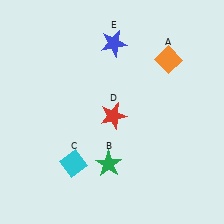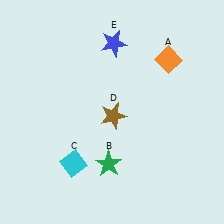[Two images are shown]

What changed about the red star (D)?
In Image 1, D is red. In Image 2, it changed to brown.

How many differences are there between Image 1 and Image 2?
There is 1 difference between the two images.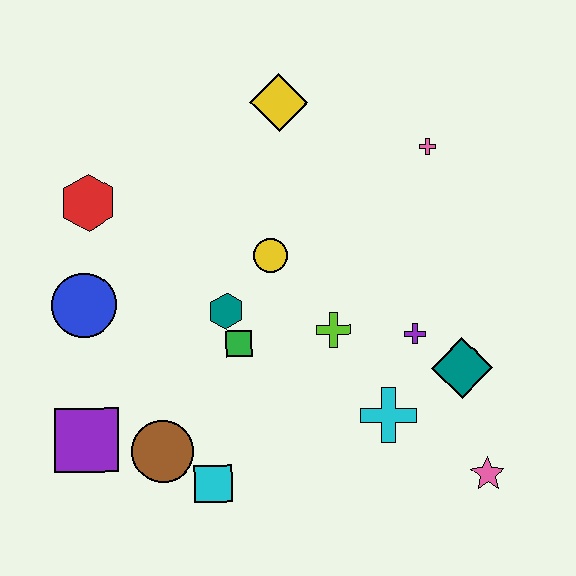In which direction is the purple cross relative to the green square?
The purple cross is to the right of the green square.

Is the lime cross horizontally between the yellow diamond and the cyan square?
No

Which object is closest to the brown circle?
The cyan square is closest to the brown circle.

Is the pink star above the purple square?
No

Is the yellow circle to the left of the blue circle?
No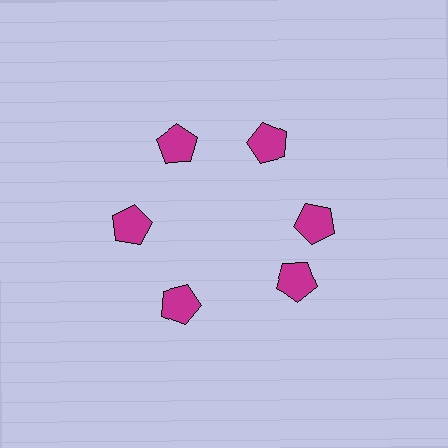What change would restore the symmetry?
The symmetry would be restored by rotating it back into even spacing with its neighbors so that all 6 pentagons sit at equal angles and equal distance from the center.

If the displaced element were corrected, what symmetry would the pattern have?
It would have 6-fold rotational symmetry — the pattern would map onto itself every 60 degrees.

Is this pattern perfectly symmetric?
No. The 6 magenta pentagons are arranged in a ring, but one element near the 5 o'clock position is rotated out of alignment along the ring, breaking the 6-fold rotational symmetry.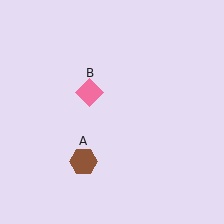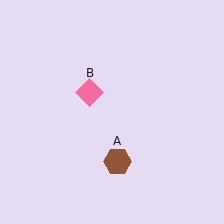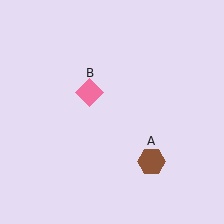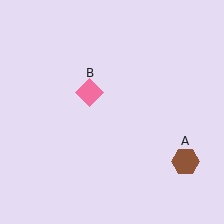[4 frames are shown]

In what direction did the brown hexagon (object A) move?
The brown hexagon (object A) moved right.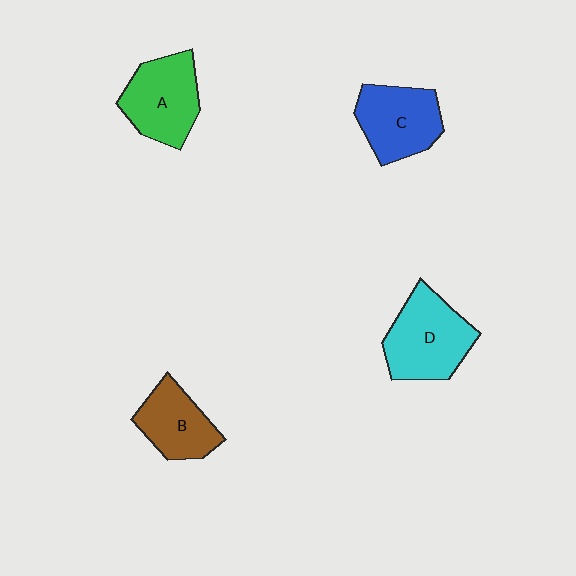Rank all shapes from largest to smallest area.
From largest to smallest: D (cyan), A (green), C (blue), B (brown).